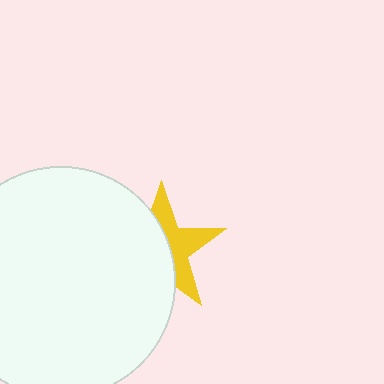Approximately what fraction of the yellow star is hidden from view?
Roughly 55% of the yellow star is hidden behind the white circle.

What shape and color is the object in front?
The object in front is a white circle.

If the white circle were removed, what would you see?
You would see the complete yellow star.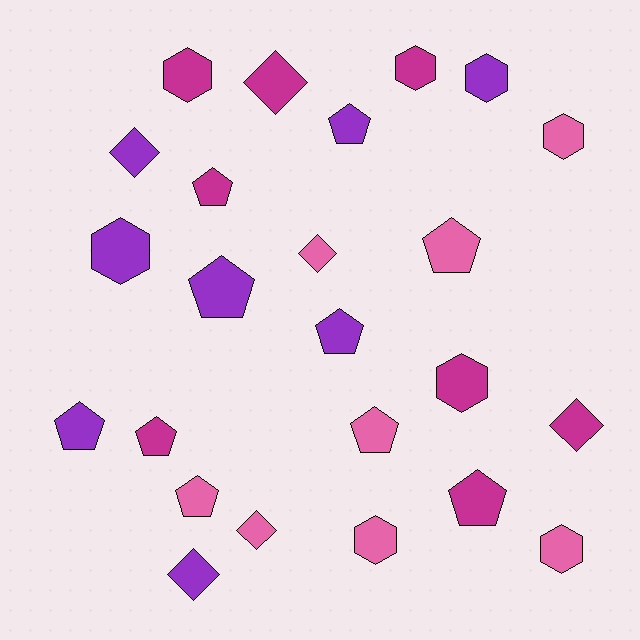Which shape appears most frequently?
Pentagon, with 10 objects.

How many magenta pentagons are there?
There are 3 magenta pentagons.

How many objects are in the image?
There are 24 objects.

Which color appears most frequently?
Magenta, with 8 objects.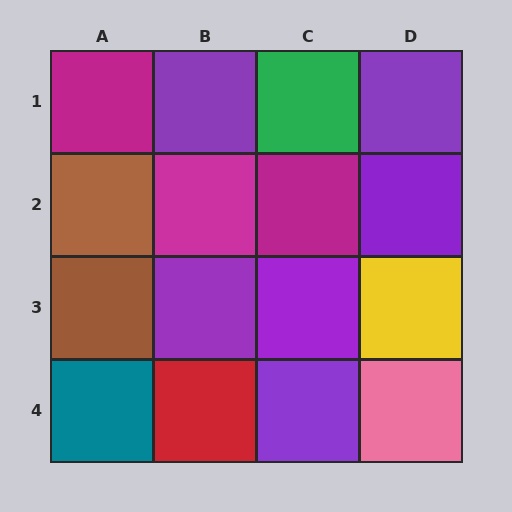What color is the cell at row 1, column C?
Green.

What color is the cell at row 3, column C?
Purple.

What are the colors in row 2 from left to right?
Brown, magenta, magenta, purple.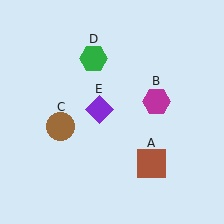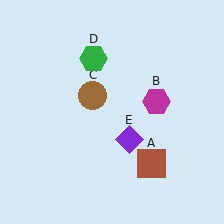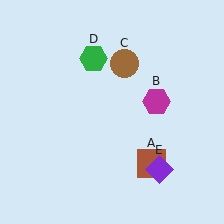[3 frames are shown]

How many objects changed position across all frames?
2 objects changed position: brown circle (object C), purple diamond (object E).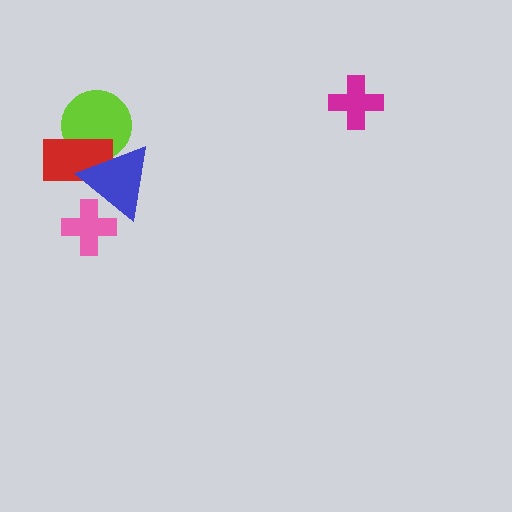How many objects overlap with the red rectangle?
2 objects overlap with the red rectangle.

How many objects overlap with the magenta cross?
0 objects overlap with the magenta cross.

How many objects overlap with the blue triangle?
3 objects overlap with the blue triangle.